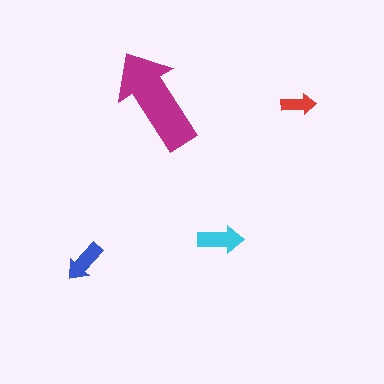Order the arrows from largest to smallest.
the magenta one, the cyan one, the blue one, the red one.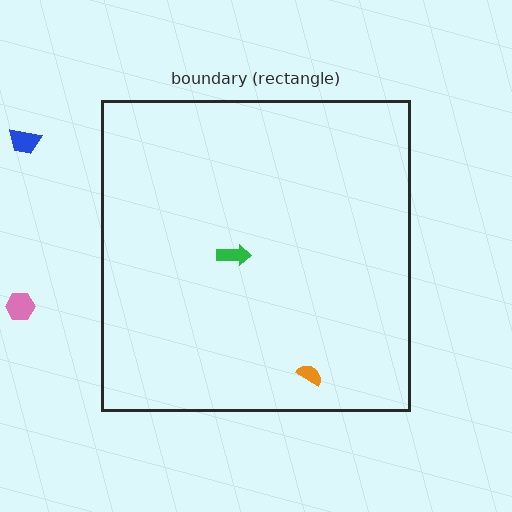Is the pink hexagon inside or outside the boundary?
Outside.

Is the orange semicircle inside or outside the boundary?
Inside.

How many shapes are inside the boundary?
2 inside, 2 outside.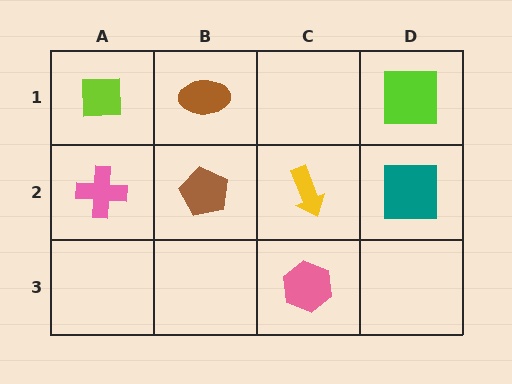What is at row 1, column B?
A brown ellipse.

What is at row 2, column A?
A pink cross.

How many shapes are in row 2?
4 shapes.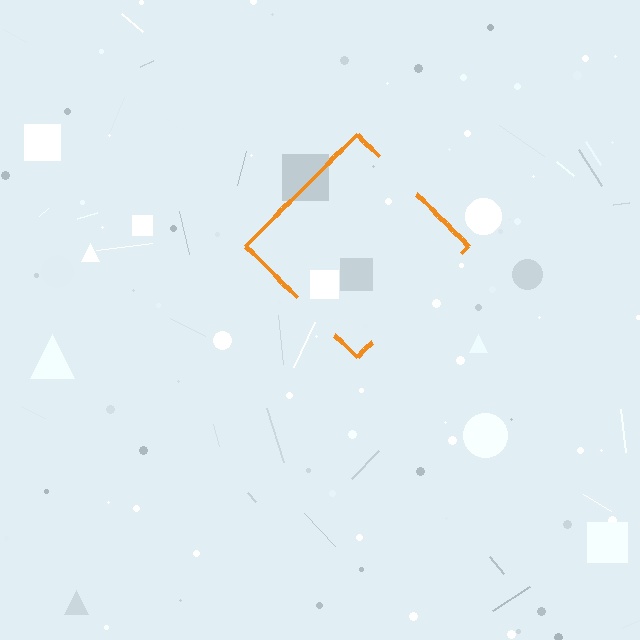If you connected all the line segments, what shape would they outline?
They would outline a diamond.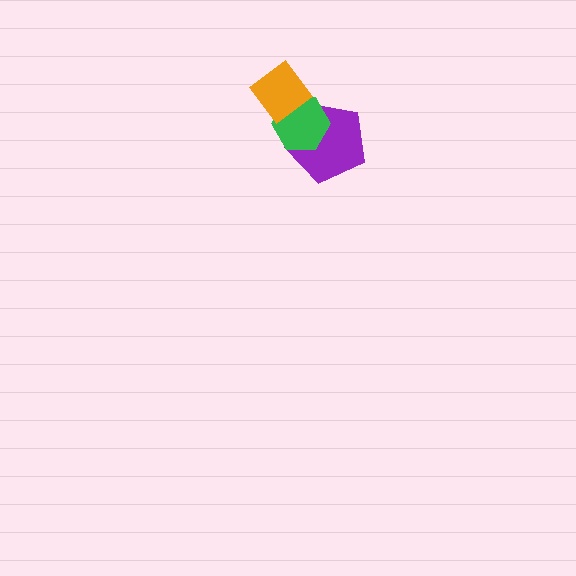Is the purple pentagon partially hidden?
Yes, it is partially covered by another shape.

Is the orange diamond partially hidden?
No, no other shape covers it.